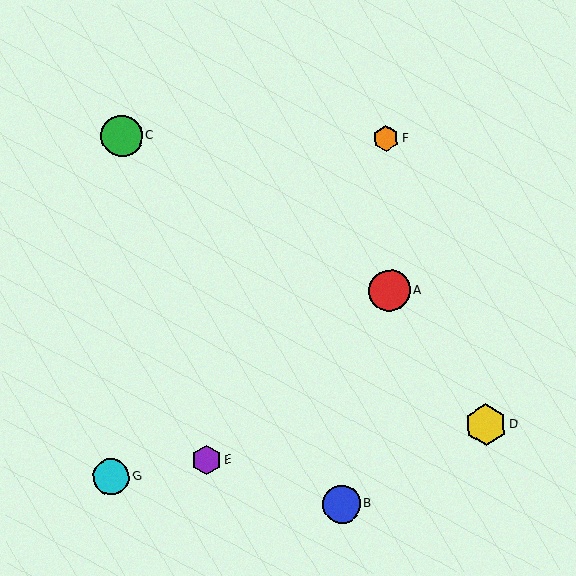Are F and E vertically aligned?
No, F is at x≈386 and E is at x≈207.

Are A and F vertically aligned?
Yes, both are at x≈390.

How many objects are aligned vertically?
2 objects (A, F) are aligned vertically.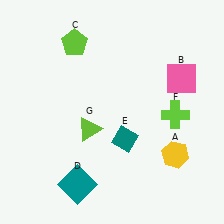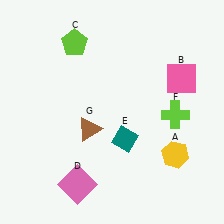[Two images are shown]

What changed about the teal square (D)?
In Image 1, D is teal. In Image 2, it changed to pink.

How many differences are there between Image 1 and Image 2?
There are 2 differences between the two images.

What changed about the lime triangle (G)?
In Image 1, G is lime. In Image 2, it changed to brown.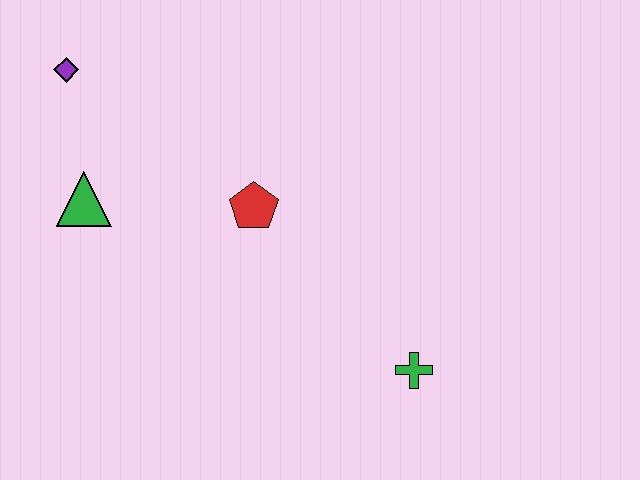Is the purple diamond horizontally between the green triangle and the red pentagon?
No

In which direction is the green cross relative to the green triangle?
The green cross is to the right of the green triangle.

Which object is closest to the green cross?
The red pentagon is closest to the green cross.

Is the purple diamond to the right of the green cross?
No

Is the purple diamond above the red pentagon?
Yes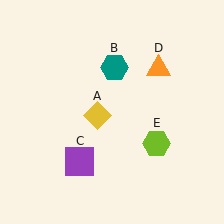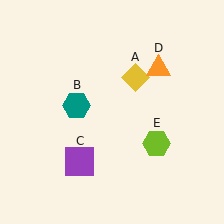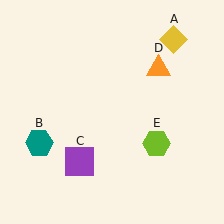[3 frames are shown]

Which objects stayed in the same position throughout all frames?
Purple square (object C) and orange triangle (object D) and lime hexagon (object E) remained stationary.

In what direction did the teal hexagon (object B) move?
The teal hexagon (object B) moved down and to the left.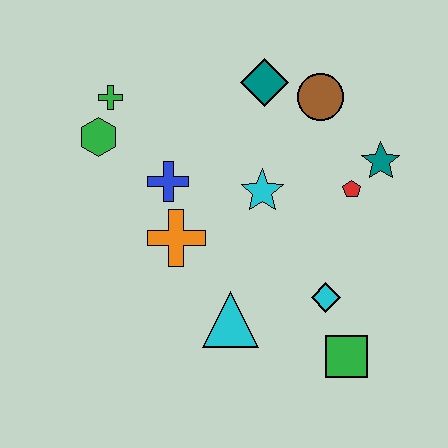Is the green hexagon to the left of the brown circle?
Yes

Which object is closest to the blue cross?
The orange cross is closest to the blue cross.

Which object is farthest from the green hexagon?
The green square is farthest from the green hexagon.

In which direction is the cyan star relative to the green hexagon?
The cyan star is to the right of the green hexagon.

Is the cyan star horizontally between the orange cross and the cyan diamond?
Yes